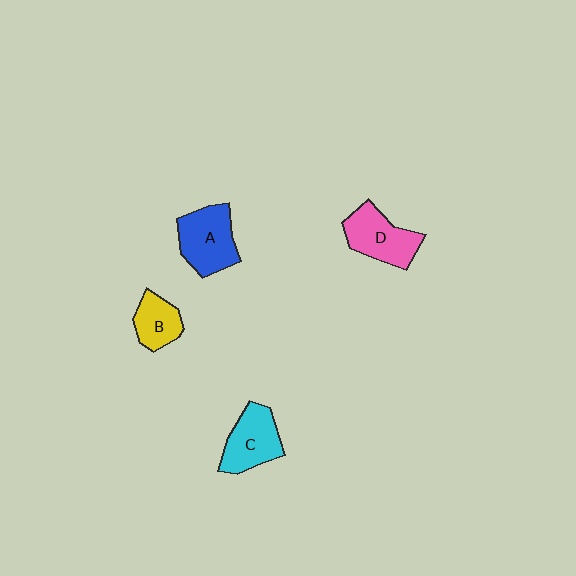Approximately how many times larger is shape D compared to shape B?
Approximately 1.5 times.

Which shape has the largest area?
Shape A (blue).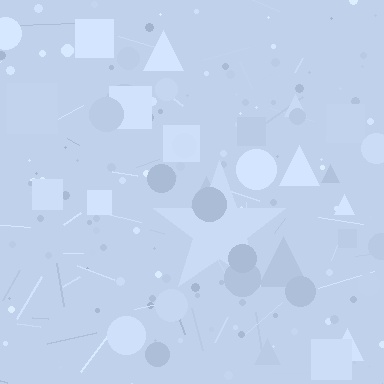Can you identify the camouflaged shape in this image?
The camouflaged shape is a star.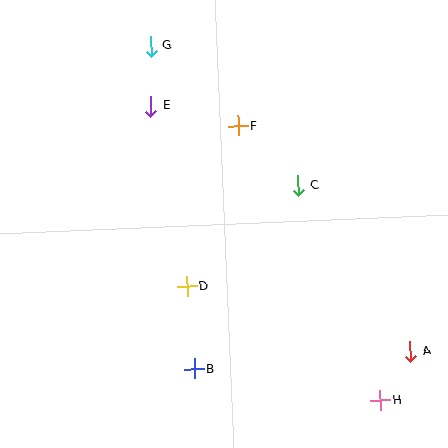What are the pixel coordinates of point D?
Point D is at (187, 287).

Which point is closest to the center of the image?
Point D at (187, 287) is closest to the center.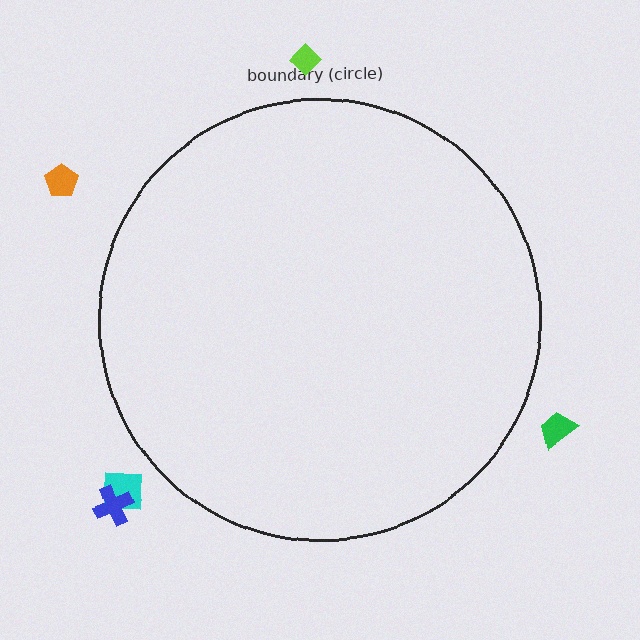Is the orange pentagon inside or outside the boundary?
Outside.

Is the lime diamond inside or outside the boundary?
Outside.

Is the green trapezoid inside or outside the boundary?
Outside.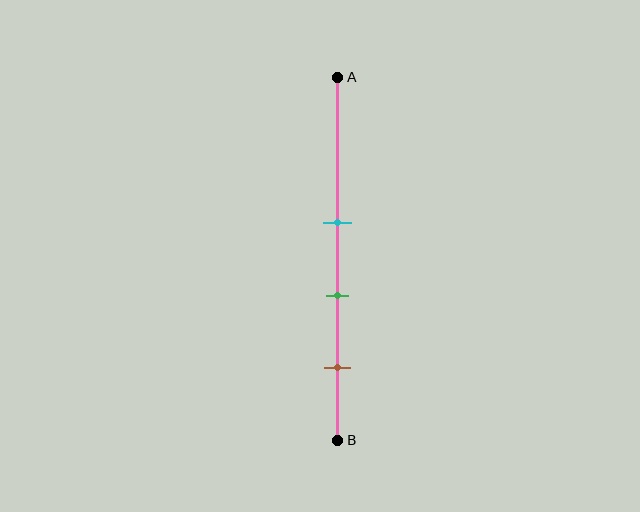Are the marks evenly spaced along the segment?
Yes, the marks are approximately evenly spaced.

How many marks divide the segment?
There are 3 marks dividing the segment.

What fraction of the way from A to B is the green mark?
The green mark is approximately 60% (0.6) of the way from A to B.